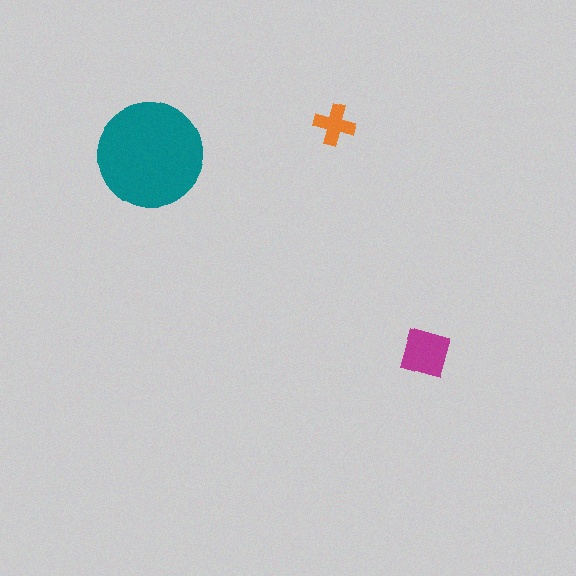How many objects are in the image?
There are 3 objects in the image.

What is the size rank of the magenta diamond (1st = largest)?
2nd.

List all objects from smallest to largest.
The orange cross, the magenta diamond, the teal circle.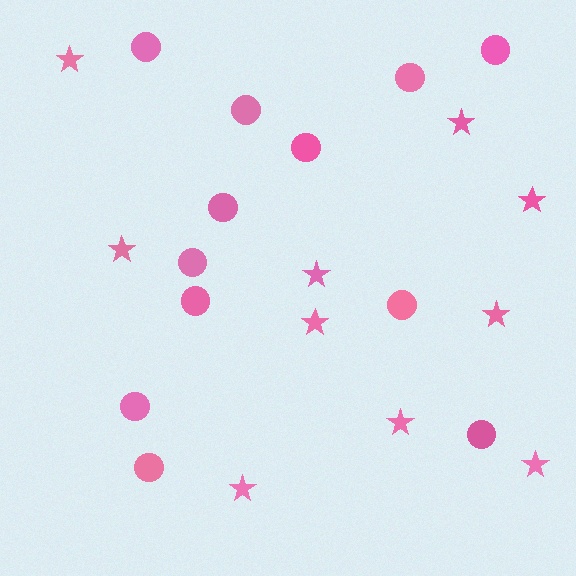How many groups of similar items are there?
There are 2 groups: one group of stars (10) and one group of circles (12).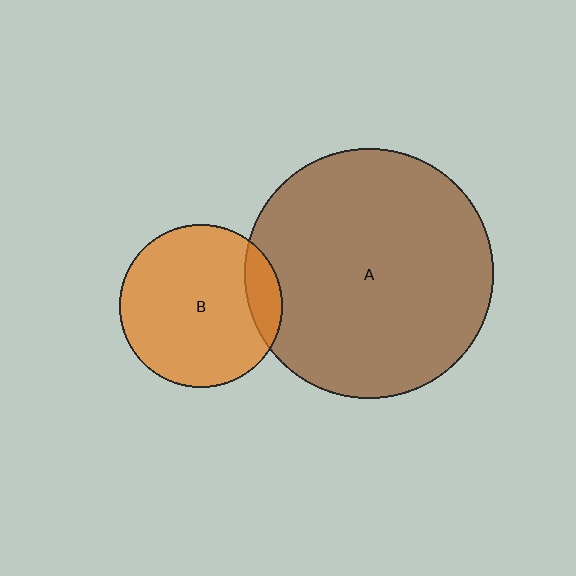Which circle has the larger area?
Circle A (brown).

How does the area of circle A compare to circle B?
Approximately 2.3 times.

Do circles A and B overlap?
Yes.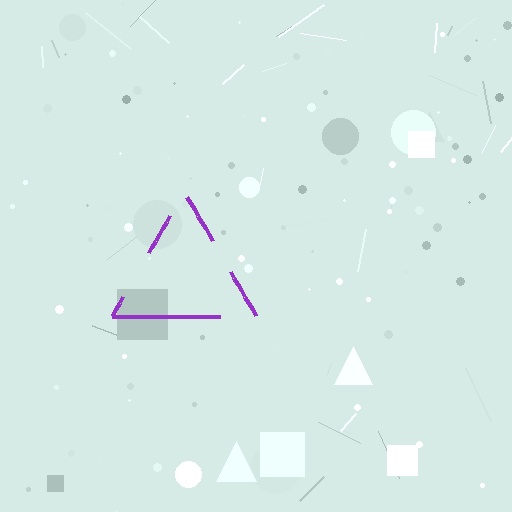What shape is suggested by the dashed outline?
The dashed outline suggests a triangle.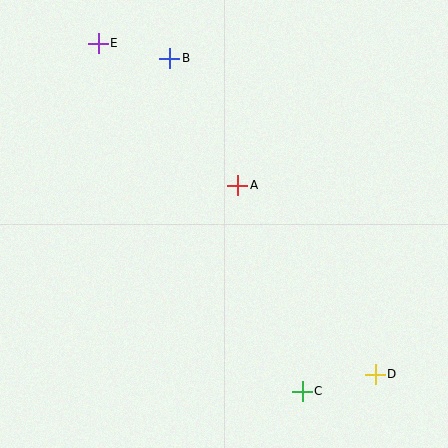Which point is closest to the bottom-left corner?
Point C is closest to the bottom-left corner.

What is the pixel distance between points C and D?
The distance between C and D is 75 pixels.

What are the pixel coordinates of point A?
Point A is at (238, 185).